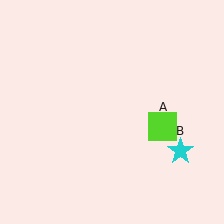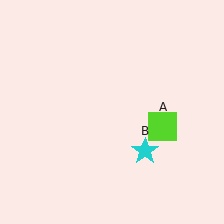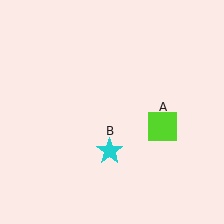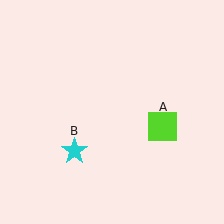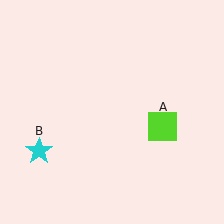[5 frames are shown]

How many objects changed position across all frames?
1 object changed position: cyan star (object B).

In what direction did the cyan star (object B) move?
The cyan star (object B) moved left.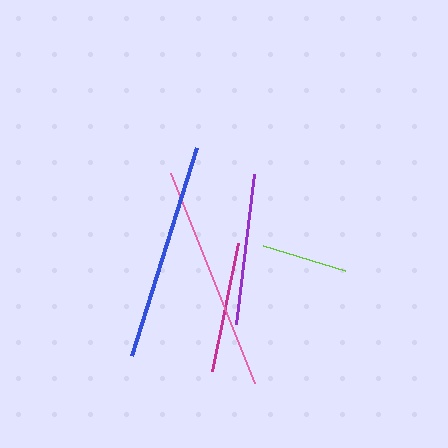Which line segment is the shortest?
The lime line is the shortest at approximately 86 pixels.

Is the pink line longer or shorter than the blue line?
The pink line is longer than the blue line.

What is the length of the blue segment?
The blue segment is approximately 218 pixels long.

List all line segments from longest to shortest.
From longest to shortest: pink, blue, purple, magenta, lime.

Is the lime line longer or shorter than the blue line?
The blue line is longer than the lime line.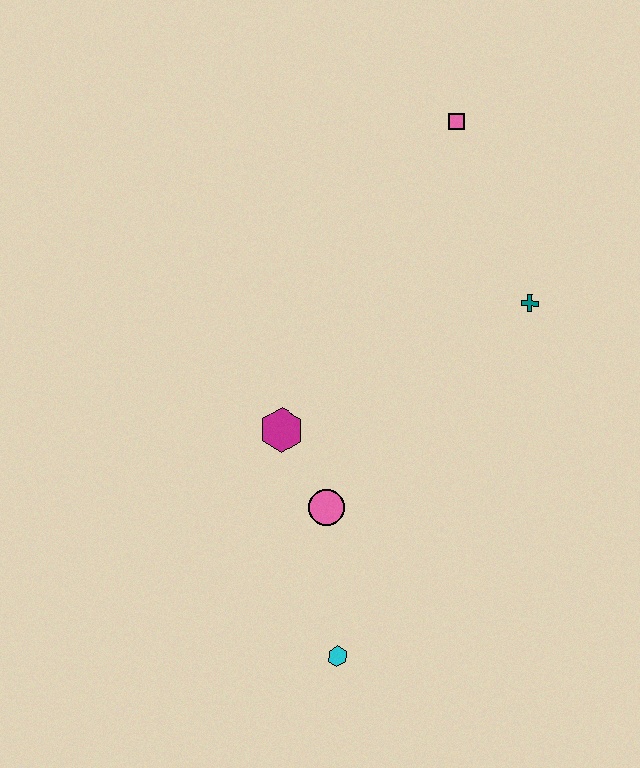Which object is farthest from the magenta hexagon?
The pink square is farthest from the magenta hexagon.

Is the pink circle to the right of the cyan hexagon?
No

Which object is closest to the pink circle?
The magenta hexagon is closest to the pink circle.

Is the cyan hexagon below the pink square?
Yes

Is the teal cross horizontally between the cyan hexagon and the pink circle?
No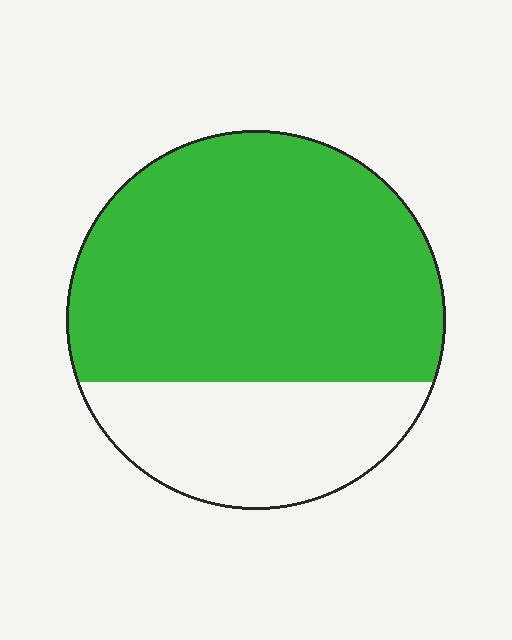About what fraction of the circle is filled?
About two thirds (2/3).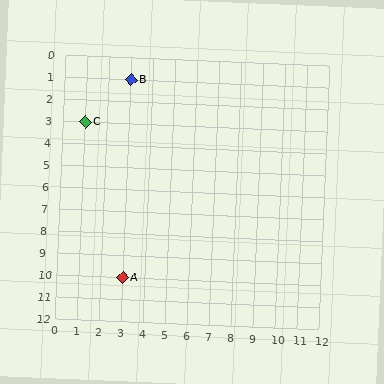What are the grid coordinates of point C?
Point C is at grid coordinates (1, 3).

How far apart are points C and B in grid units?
Points C and B are 2 columns and 2 rows apart (about 2.8 grid units diagonally).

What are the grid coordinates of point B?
Point B is at grid coordinates (3, 1).